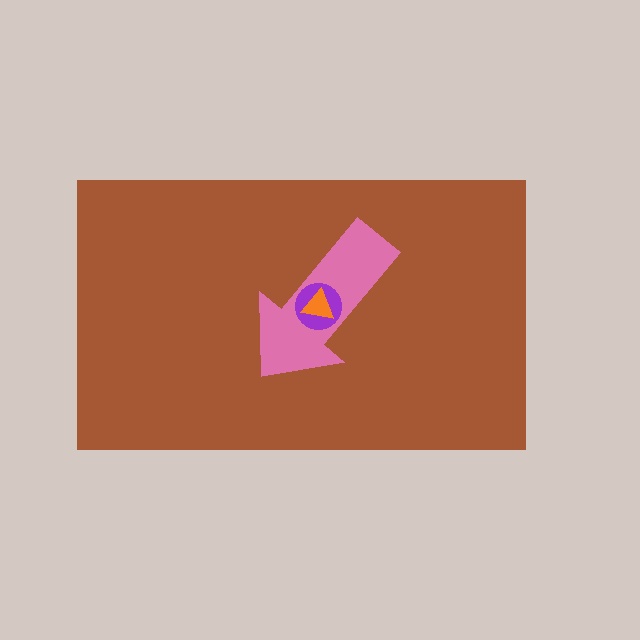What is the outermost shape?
The brown rectangle.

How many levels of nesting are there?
4.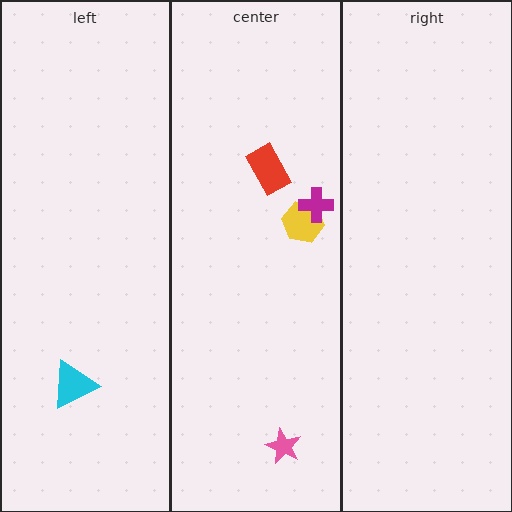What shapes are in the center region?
The yellow hexagon, the magenta cross, the red rectangle, the pink star.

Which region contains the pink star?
The center region.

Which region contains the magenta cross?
The center region.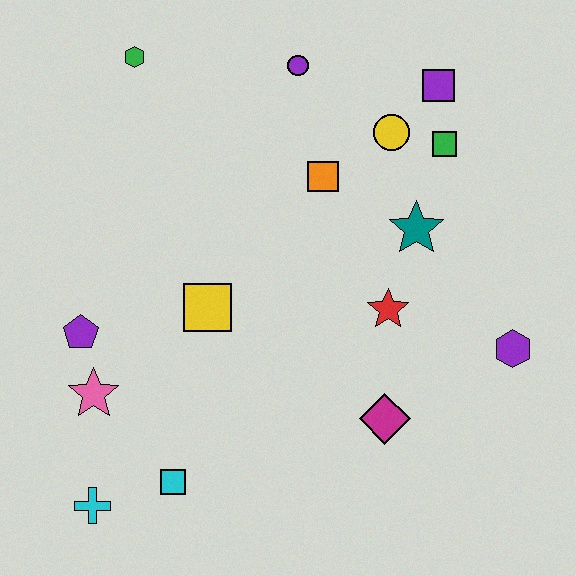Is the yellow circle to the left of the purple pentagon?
No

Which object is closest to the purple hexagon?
The red star is closest to the purple hexagon.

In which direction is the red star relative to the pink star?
The red star is to the right of the pink star.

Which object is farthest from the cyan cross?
The purple square is farthest from the cyan cross.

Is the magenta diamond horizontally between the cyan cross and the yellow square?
No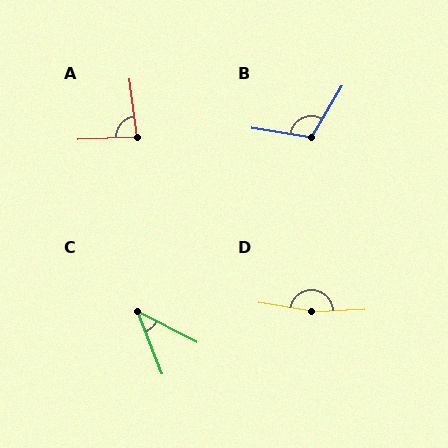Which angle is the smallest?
C, at approximately 41 degrees.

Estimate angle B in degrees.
Approximately 112 degrees.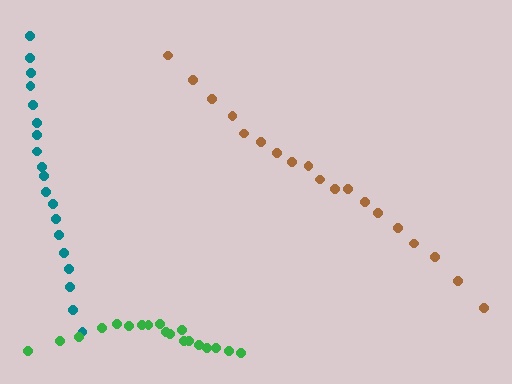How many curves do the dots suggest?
There are 3 distinct paths.